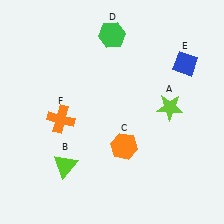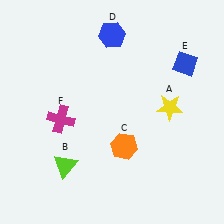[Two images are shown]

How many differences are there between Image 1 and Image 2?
There are 3 differences between the two images.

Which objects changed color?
A changed from lime to yellow. D changed from green to blue. F changed from orange to magenta.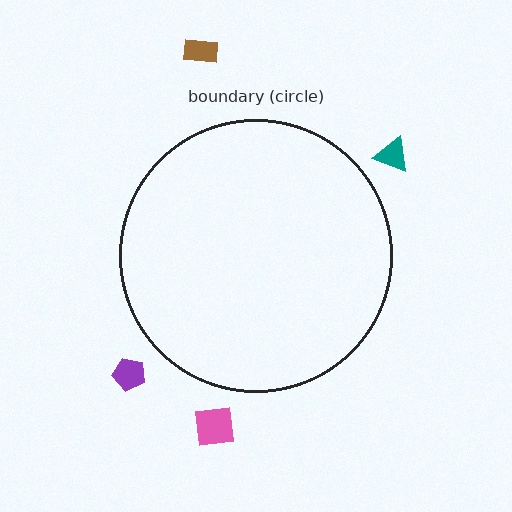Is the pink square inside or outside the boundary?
Outside.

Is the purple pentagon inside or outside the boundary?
Outside.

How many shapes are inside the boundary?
0 inside, 4 outside.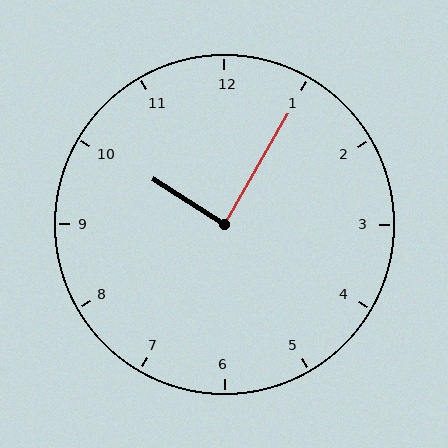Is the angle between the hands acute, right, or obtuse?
It is right.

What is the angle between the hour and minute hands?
Approximately 88 degrees.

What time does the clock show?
10:05.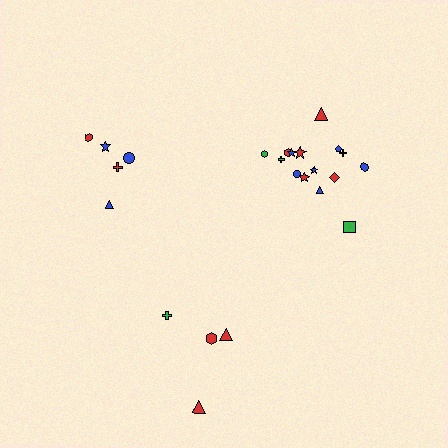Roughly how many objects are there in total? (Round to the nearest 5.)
Roughly 25 objects in total.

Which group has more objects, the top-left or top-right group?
The top-right group.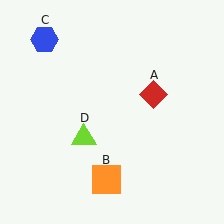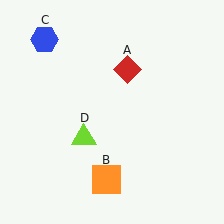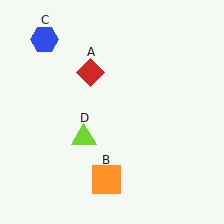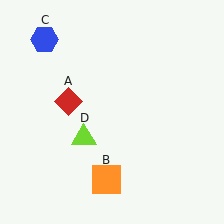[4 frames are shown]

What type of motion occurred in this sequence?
The red diamond (object A) rotated counterclockwise around the center of the scene.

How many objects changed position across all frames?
1 object changed position: red diamond (object A).